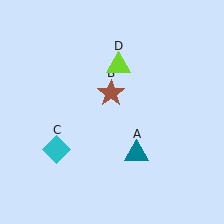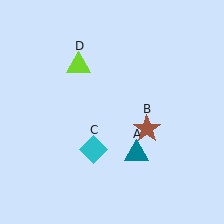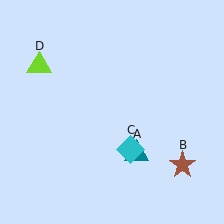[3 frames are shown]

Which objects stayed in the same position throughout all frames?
Teal triangle (object A) remained stationary.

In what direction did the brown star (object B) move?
The brown star (object B) moved down and to the right.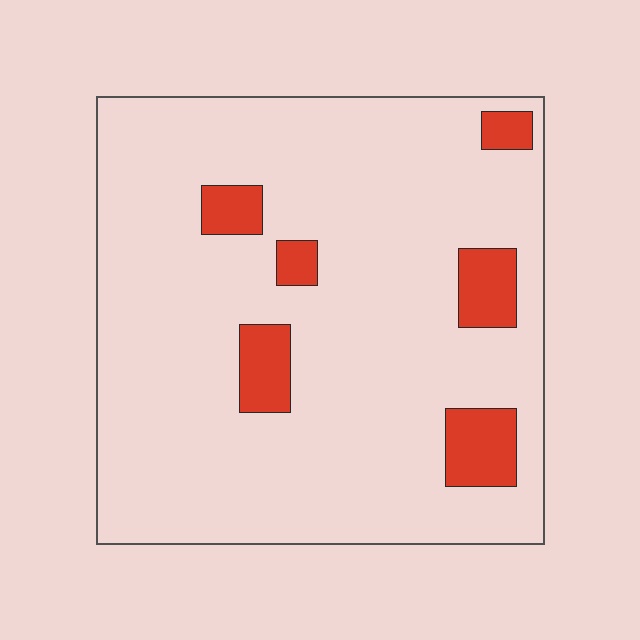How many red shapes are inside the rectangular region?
6.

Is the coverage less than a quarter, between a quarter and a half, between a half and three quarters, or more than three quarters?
Less than a quarter.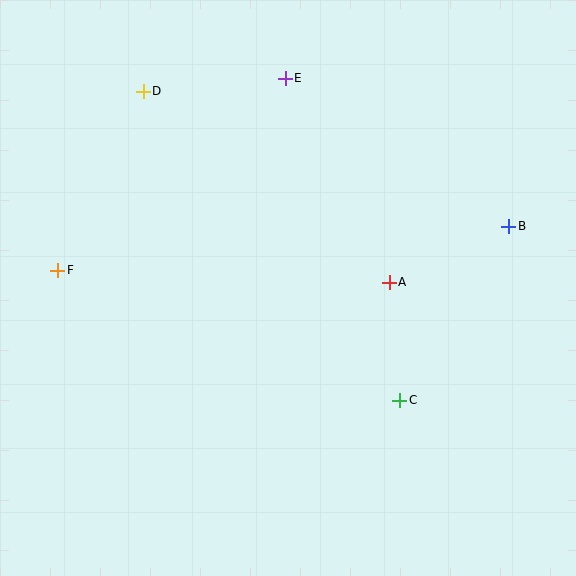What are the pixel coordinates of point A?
Point A is at (389, 282).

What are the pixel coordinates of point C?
Point C is at (400, 400).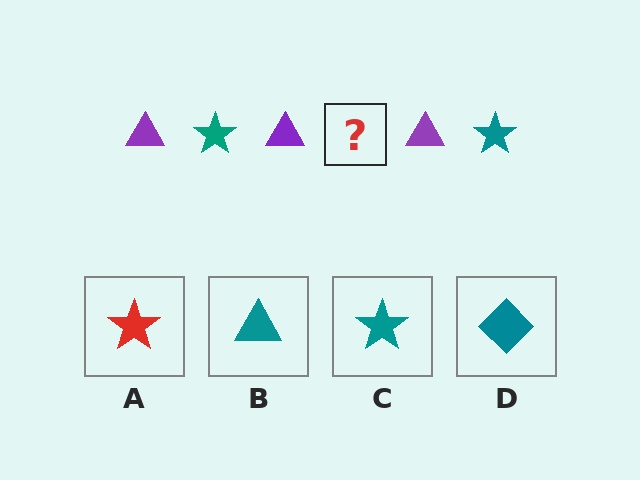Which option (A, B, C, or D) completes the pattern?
C.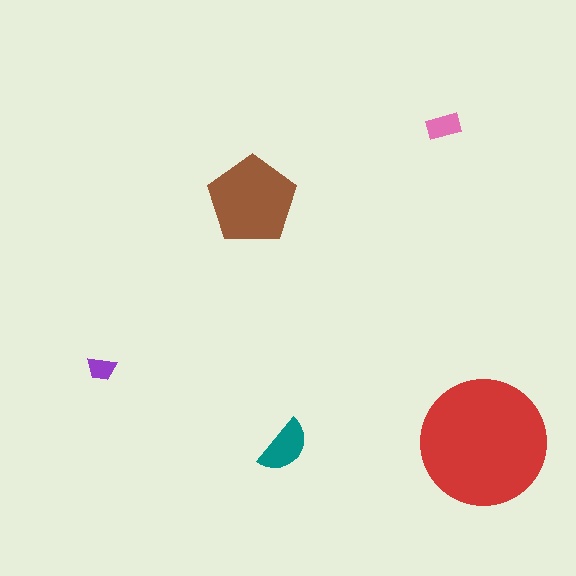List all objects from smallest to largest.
The purple trapezoid, the pink rectangle, the teal semicircle, the brown pentagon, the red circle.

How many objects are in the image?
There are 5 objects in the image.